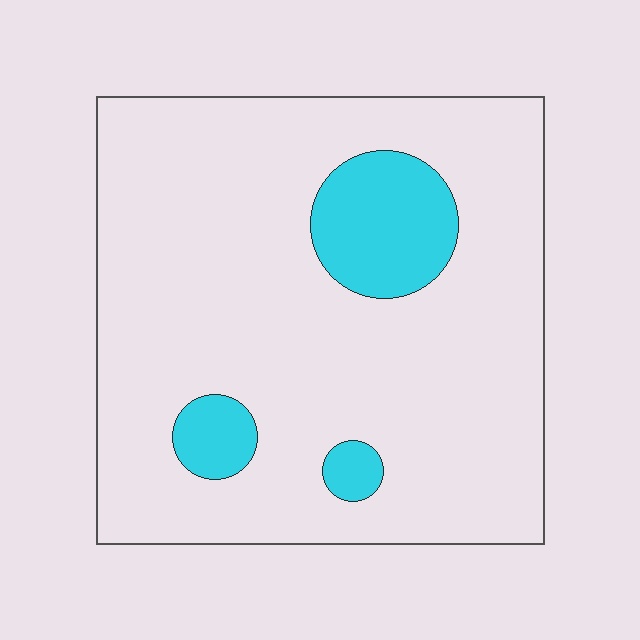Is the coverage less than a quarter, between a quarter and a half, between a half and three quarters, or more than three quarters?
Less than a quarter.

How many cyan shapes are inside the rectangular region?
3.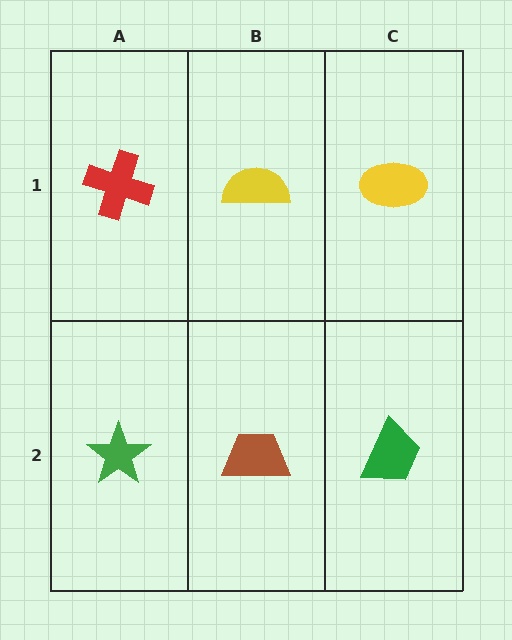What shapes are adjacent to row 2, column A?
A red cross (row 1, column A), a brown trapezoid (row 2, column B).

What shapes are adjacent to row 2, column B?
A yellow semicircle (row 1, column B), a green star (row 2, column A), a green trapezoid (row 2, column C).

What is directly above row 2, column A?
A red cross.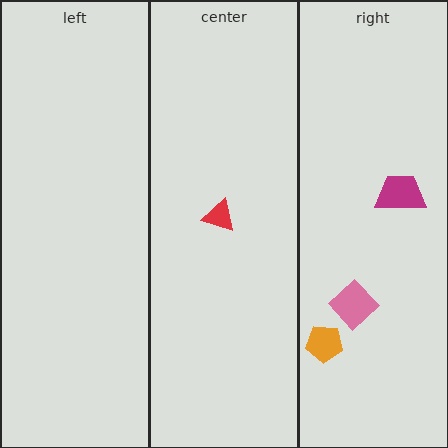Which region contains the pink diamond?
The right region.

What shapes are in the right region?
The pink diamond, the magenta trapezoid, the orange pentagon.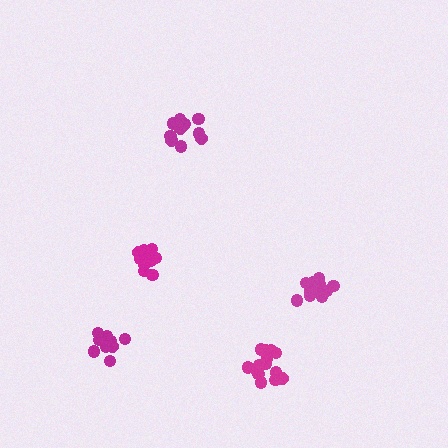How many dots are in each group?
Group 1: 15 dots, Group 2: 13 dots, Group 3: 13 dots, Group 4: 12 dots, Group 5: 9 dots (62 total).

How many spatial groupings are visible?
There are 5 spatial groupings.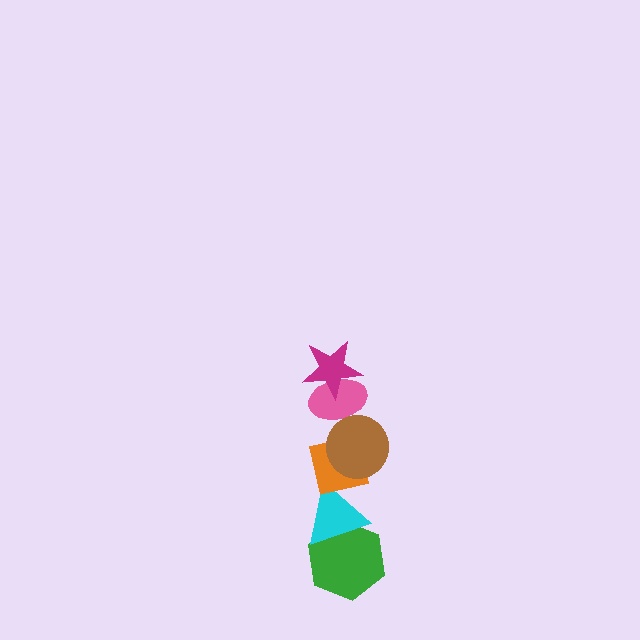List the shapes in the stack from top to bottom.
From top to bottom: the magenta star, the pink ellipse, the brown circle, the orange square, the cyan triangle, the green hexagon.